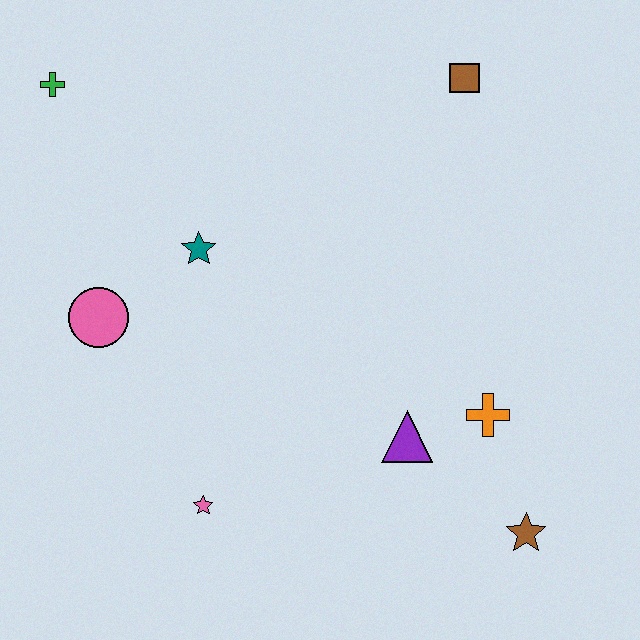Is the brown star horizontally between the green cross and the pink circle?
No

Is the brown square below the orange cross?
No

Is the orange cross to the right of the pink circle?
Yes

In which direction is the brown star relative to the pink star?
The brown star is to the right of the pink star.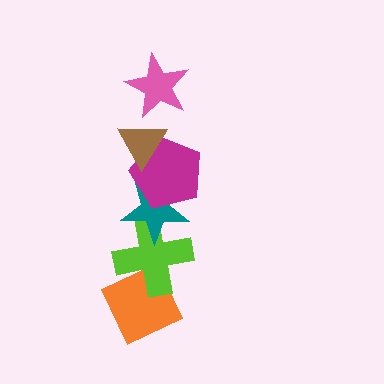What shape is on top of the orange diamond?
The lime cross is on top of the orange diamond.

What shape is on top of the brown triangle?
The pink star is on top of the brown triangle.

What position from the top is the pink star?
The pink star is 1st from the top.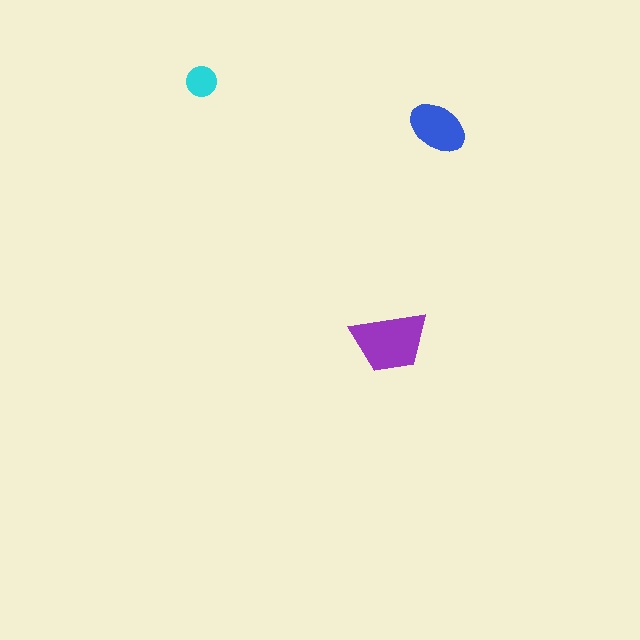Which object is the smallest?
The cyan circle.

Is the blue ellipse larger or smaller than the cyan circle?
Larger.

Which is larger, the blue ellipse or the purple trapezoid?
The purple trapezoid.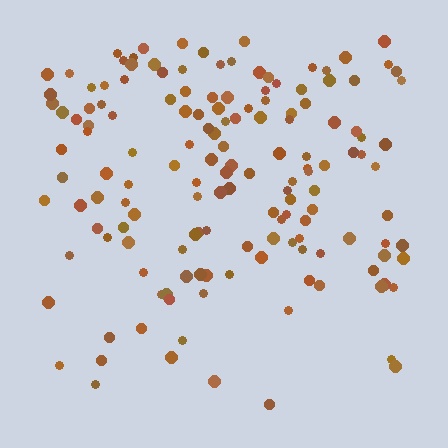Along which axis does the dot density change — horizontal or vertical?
Vertical.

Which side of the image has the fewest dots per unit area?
The bottom.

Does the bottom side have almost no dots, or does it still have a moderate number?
Still a moderate number, just noticeably fewer than the top.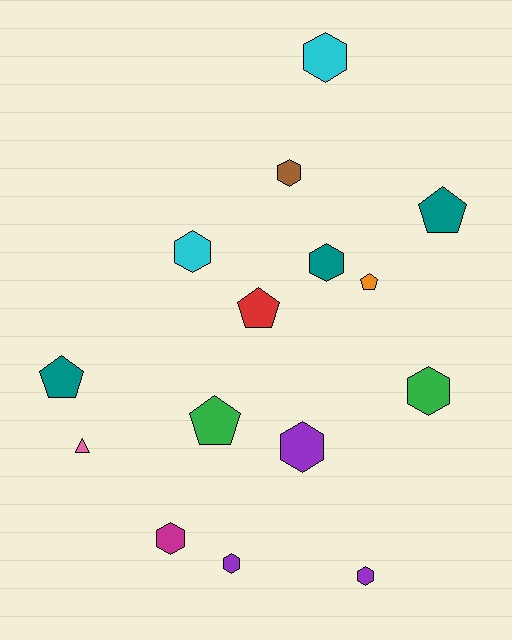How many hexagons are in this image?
There are 9 hexagons.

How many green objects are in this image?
There are 2 green objects.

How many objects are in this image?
There are 15 objects.